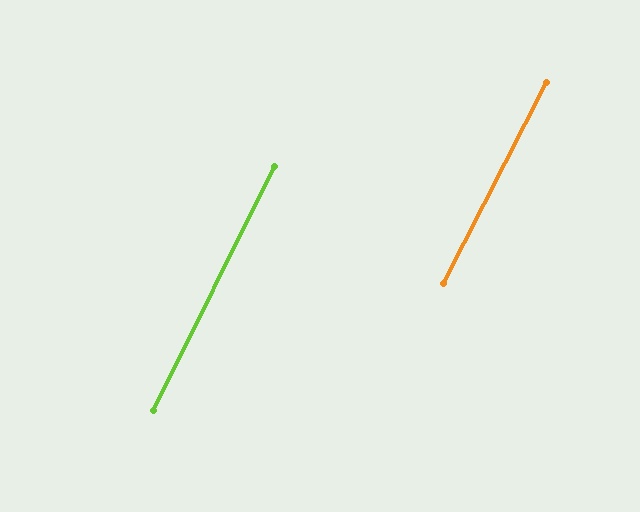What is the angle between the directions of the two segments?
Approximately 1 degree.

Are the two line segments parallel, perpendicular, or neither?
Parallel — their directions differ by only 0.8°.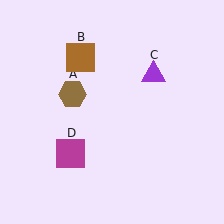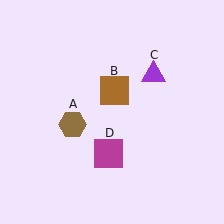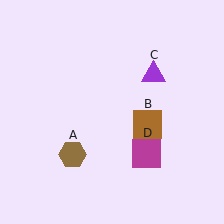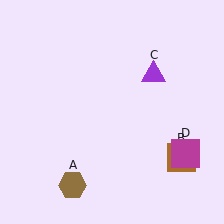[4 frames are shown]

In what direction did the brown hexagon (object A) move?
The brown hexagon (object A) moved down.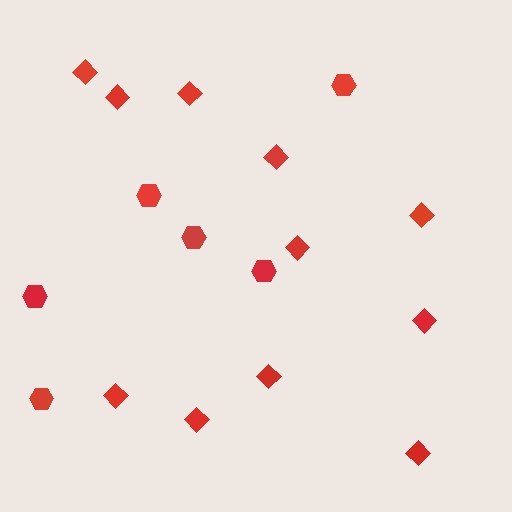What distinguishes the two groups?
There are 2 groups: one group of diamonds (11) and one group of hexagons (6).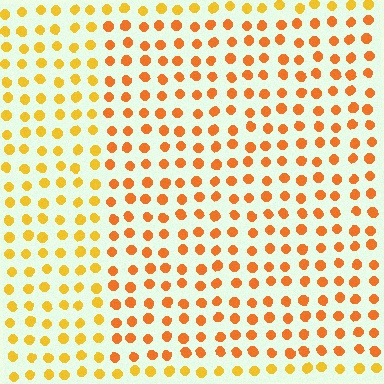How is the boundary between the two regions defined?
The boundary is defined purely by a slight shift in hue (about 24 degrees). Spacing, size, and orientation are identical on both sides.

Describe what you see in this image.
The image is filled with small yellow elements in a uniform arrangement. A rectangle-shaped region is visible where the elements are tinted to a slightly different hue, forming a subtle color boundary.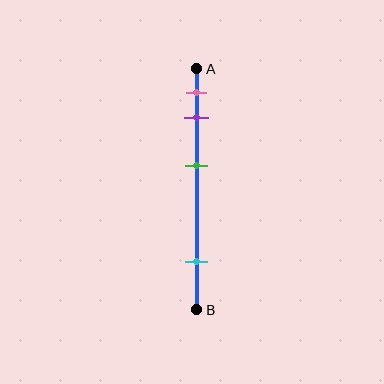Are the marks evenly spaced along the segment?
No, the marks are not evenly spaced.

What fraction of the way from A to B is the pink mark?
The pink mark is approximately 10% (0.1) of the way from A to B.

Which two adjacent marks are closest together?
The pink and purple marks are the closest adjacent pair.